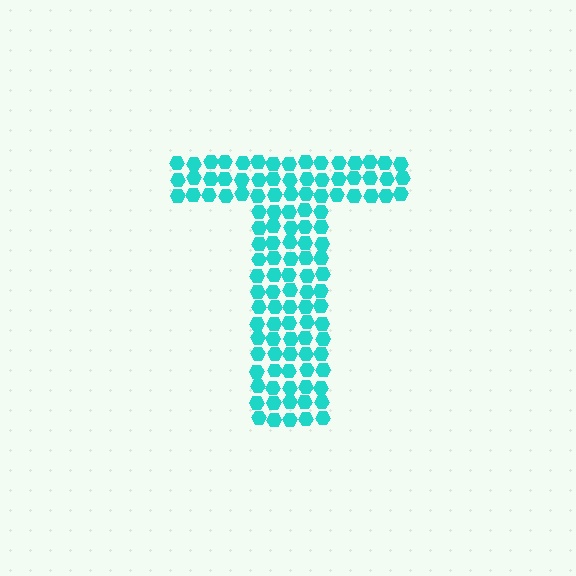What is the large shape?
The large shape is the letter T.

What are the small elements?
The small elements are hexagons.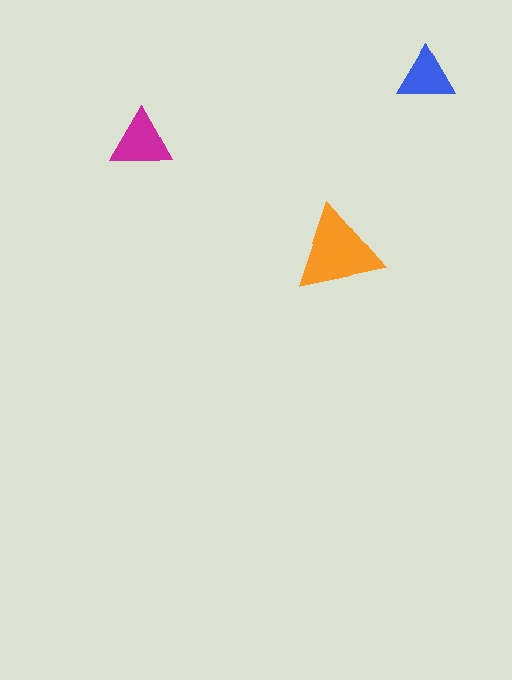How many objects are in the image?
There are 3 objects in the image.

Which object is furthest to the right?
The blue triangle is rightmost.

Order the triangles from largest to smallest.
the orange one, the magenta one, the blue one.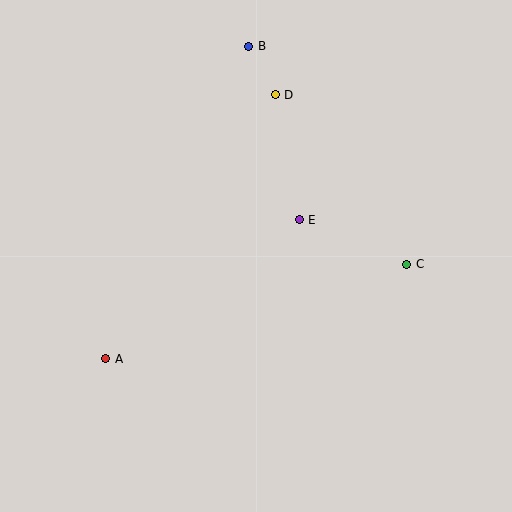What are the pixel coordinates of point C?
Point C is at (407, 264).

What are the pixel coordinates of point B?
Point B is at (249, 46).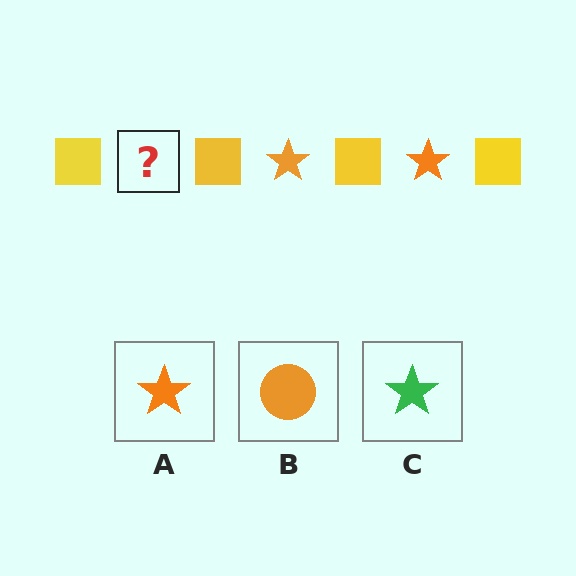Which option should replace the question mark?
Option A.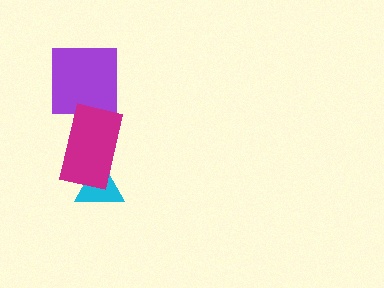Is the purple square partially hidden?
No, no other shape covers it.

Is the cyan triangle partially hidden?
Yes, it is partially covered by another shape.